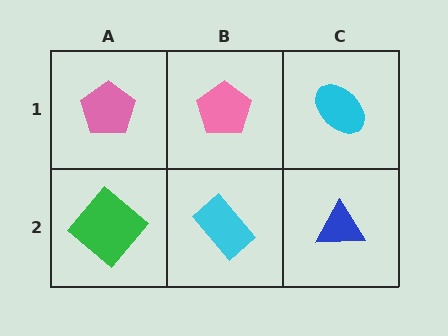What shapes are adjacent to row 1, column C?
A blue triangle (row 2, column C), a pink pentagon (row 1, column B).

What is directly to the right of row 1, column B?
A cyan ellipse.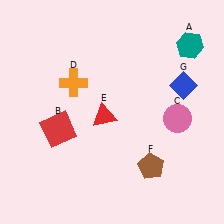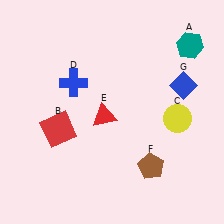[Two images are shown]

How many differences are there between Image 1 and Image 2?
There are 2 differences between the two images.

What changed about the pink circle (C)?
In Image 1, C is pink. In Image 2, it changed to yellow.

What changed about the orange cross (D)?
In Image 1, D is orange. In Image 2, it changed to blue.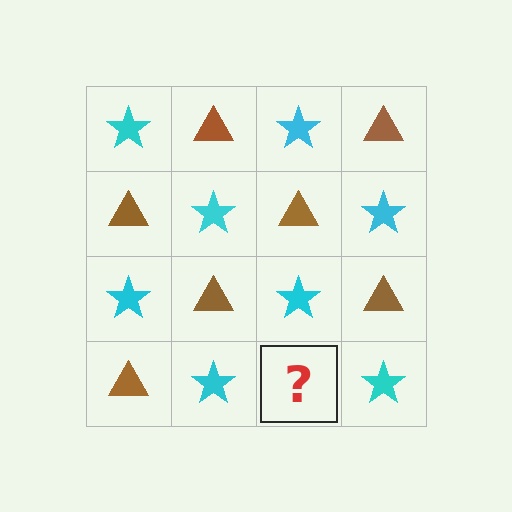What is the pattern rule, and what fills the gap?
The rule is that it alternates cyan star and brown triangle in a checkerboard pattern. The gap should be filled with a brown triangle.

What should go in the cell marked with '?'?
The missing cell should contain a brown triangle.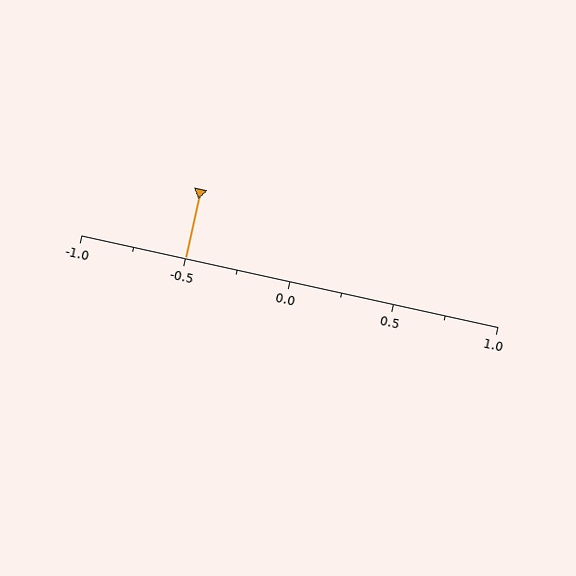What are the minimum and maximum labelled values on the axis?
The axis runs from -1.0 to 1.0.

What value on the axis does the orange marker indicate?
The marker indicates approximately -0.5.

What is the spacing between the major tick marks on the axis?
The major ticks are spaced 0.5 apart.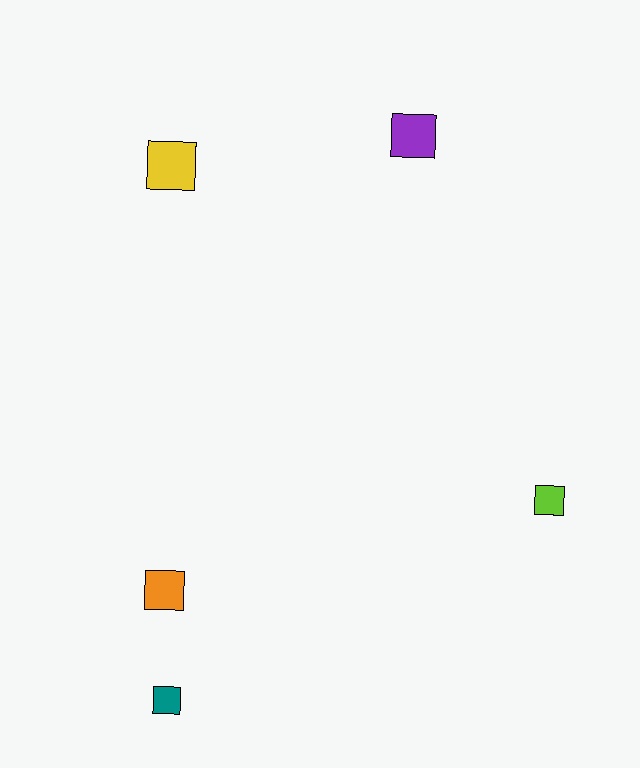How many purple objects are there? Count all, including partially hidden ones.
There is 1 purple object.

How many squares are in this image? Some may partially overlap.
There are 5 squares.